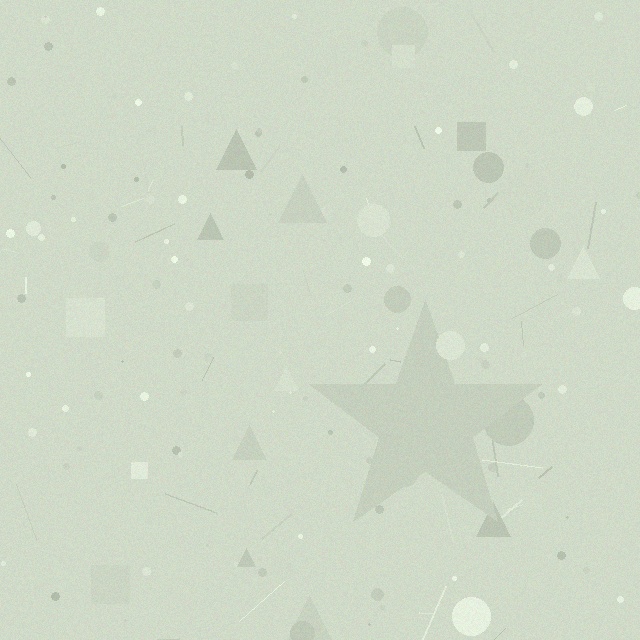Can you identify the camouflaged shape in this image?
The camouflaged shape is a star.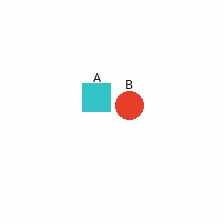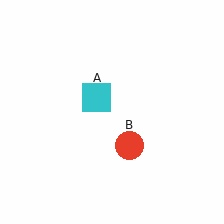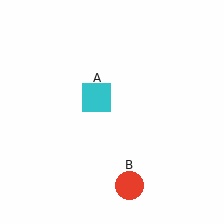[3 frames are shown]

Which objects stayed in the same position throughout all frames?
Cyan square (object A) remained stationary.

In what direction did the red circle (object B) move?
The red circle (object B) moved down.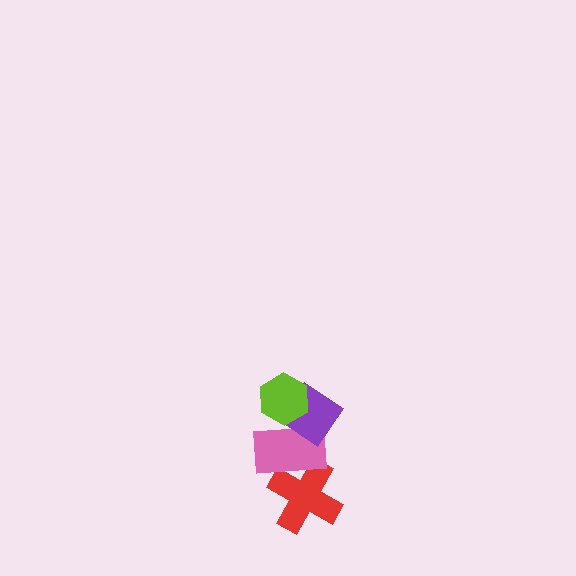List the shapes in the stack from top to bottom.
From top to bottom: the lime hexagon, the purple diamond, the pink rectangle, the red cross.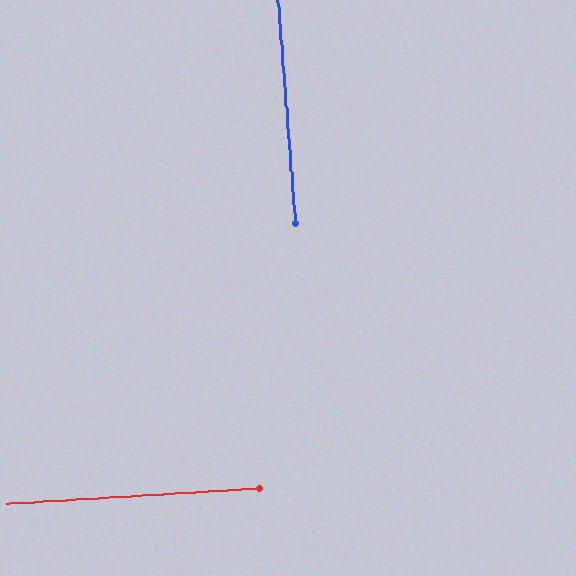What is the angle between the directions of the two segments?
Approximately 89 degrees.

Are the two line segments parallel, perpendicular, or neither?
Perpendicular — they meet at approximately 89°.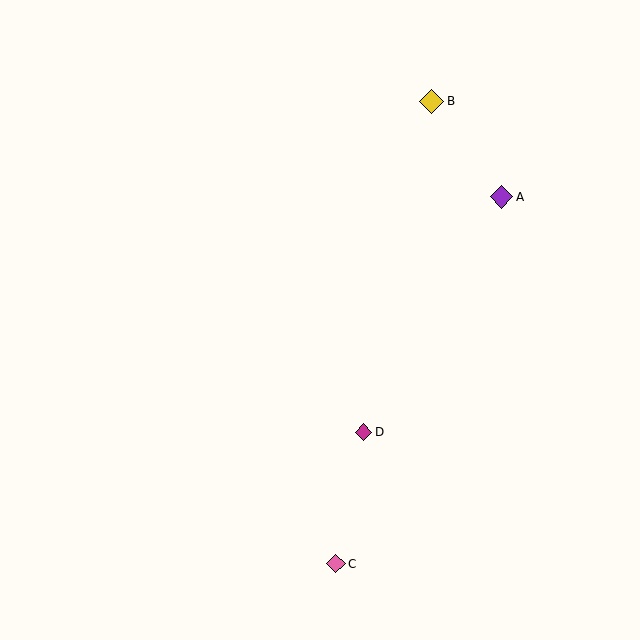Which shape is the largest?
The yellow diamond (labeled B) is the largest.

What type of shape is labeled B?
Shape B is a yellow diamond.